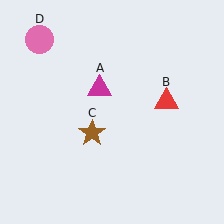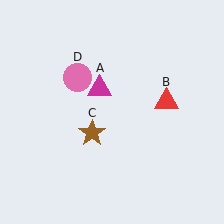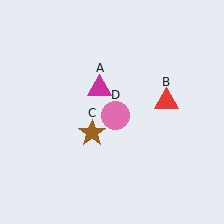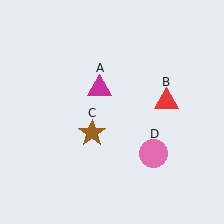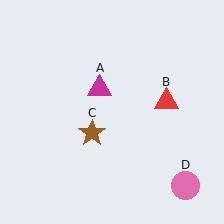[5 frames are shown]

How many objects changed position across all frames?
1 object changed position: pink circle (object D).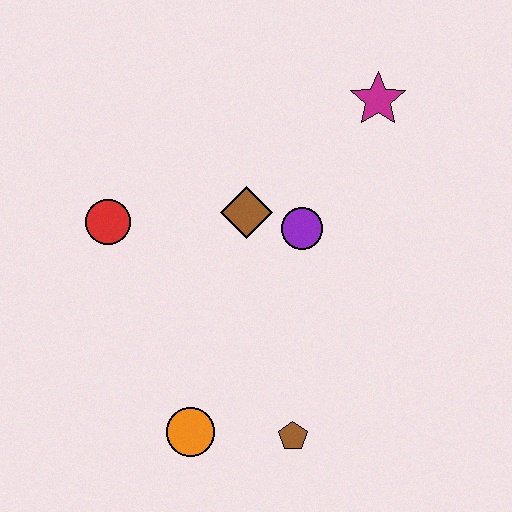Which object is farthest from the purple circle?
The orange circle is farthest from the purple circle.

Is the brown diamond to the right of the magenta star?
No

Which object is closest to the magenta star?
The purple circle is closest to the magenta star.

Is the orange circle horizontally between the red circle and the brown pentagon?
Yes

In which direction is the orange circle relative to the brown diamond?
The orange circle is below the brown diamond.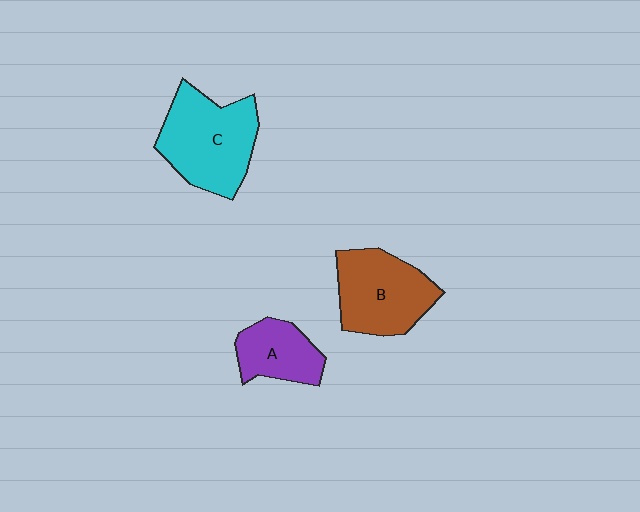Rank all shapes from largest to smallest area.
From largest to smallest: C (cyan), B (brown), A (purple).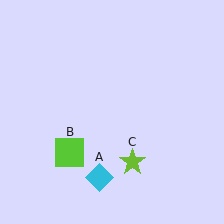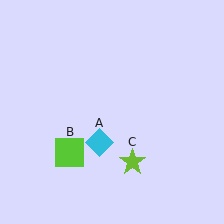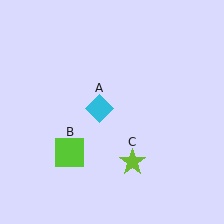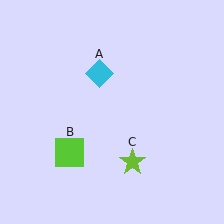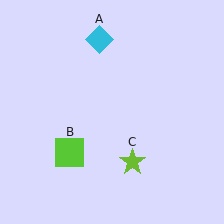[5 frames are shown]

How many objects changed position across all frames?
1 object changed position: cyan diamond (object A).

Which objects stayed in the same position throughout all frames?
Lime square (object B) and lime star (object C) remained stationary.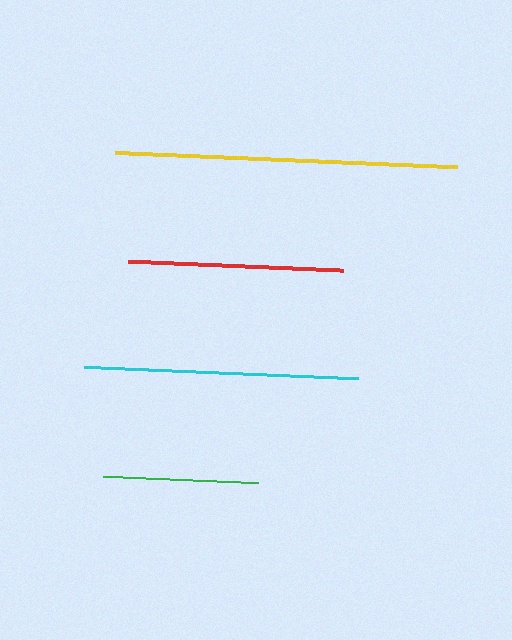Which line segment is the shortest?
The green line is the shortest at approximately 155 pixels.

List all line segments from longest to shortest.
From longest to shortest: yellow, cyan, red, green.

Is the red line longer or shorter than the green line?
The red line is longer than the green line.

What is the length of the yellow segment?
The yellow segment is approximately 343 pixels long.